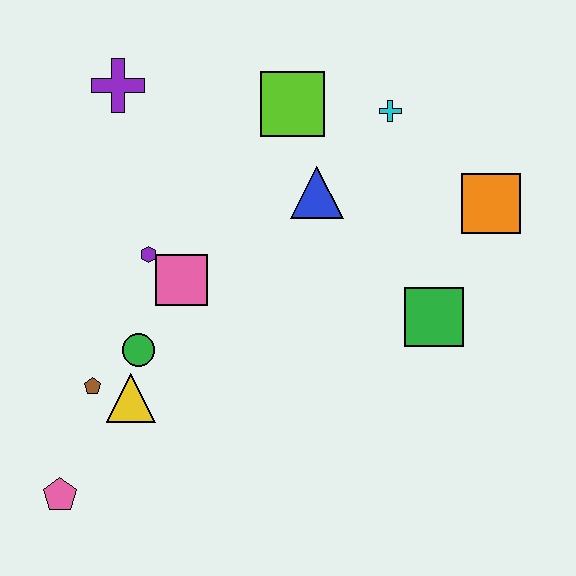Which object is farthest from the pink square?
The orange square is farthest from the pink square.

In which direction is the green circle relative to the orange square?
The green circle is to the left of the orange square.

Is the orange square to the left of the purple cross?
No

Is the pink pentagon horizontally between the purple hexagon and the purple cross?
No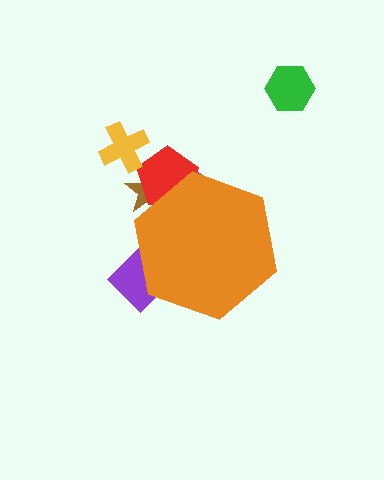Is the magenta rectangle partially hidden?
Yes, the magenta rectangle is partially hidden behind the orange hexagon.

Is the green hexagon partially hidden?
No, the green hexagon is fully visible.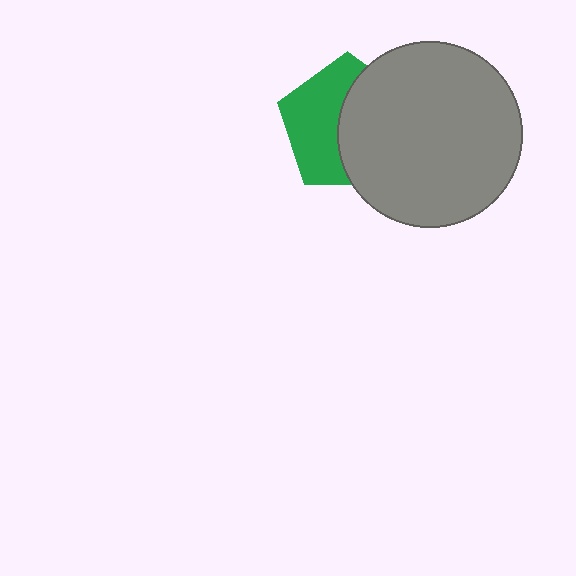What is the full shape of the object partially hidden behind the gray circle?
The partially hidden object is a green pentagon.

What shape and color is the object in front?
The object in front is a gray circle.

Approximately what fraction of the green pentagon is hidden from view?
Roughly 51% of the green pentagon is hidden behind the gray circle.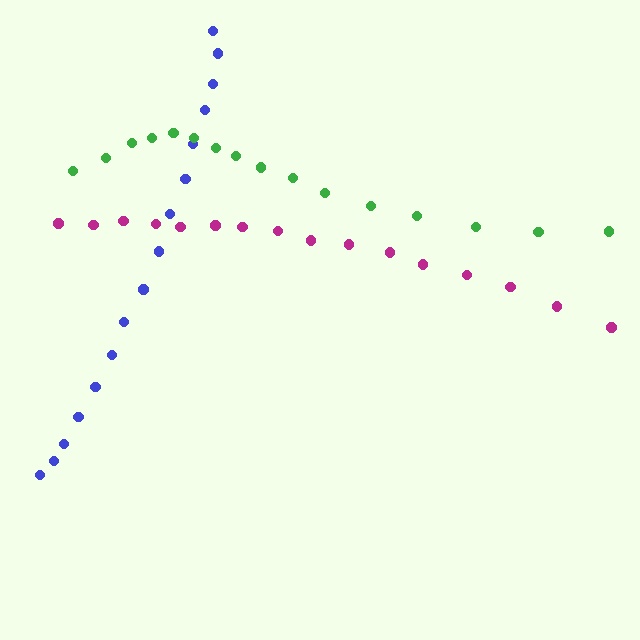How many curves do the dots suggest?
There are 3 distinct paths.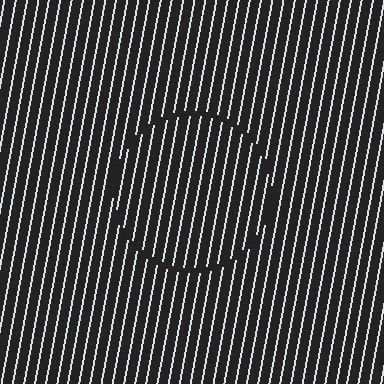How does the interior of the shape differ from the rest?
The interior of the shape contains the same grating, shifted by half a period — the contour is defined by the phase discontinuity where line-ends from the inner and outer gratings abut.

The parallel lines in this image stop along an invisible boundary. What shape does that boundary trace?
An illusory circle. The interior of the shape contains the same grating, shifted by half a period — the contour is defined by the phase discontinuity where line-ends from the inner and outer gratings abut.